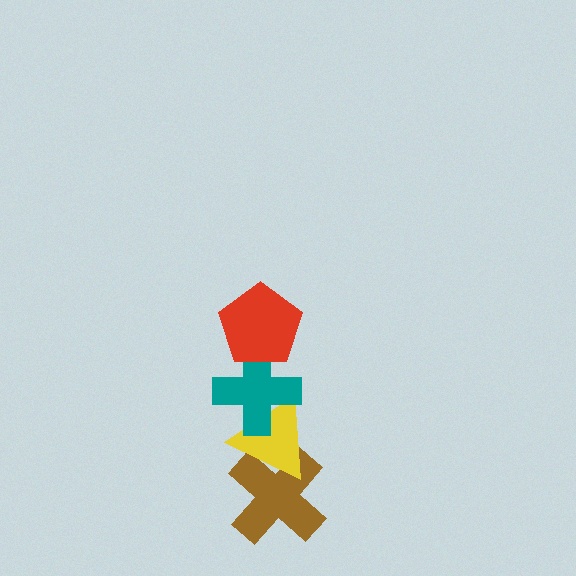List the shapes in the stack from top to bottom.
From top to bottom: the red pentagon, the teal cross, the yellow triangle, the brown cross.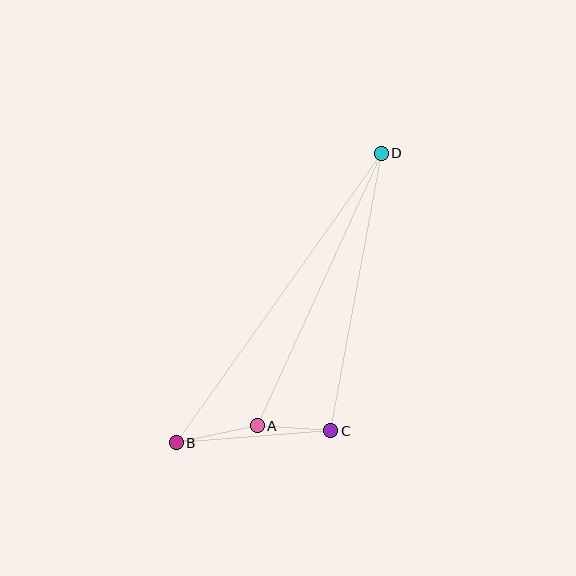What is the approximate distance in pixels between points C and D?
The distance between C and D is approximately 282 pixels.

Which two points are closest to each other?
Points A and C are closest to each other.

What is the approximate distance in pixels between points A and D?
The distance between A and D is approximately 299 pixels.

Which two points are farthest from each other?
Points B and D are farthest from each other.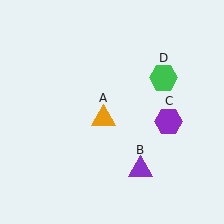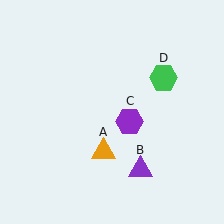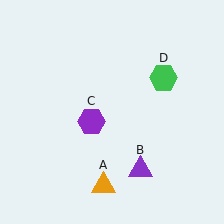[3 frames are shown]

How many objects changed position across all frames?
2 objects changed position: orange triangle (object A), purple hexagon (object C).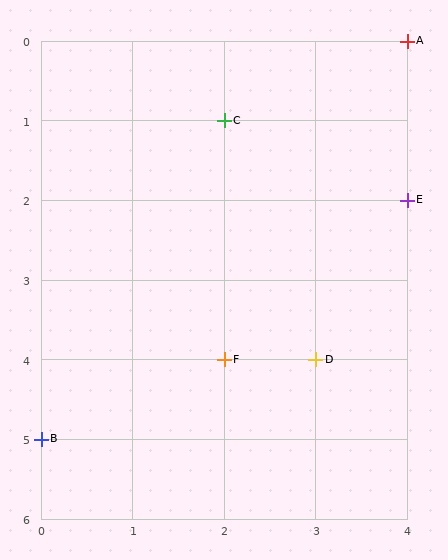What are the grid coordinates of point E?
Point E is at grid coordinates (4, 2).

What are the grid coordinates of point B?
Point B is at grid coordinates (0, 5).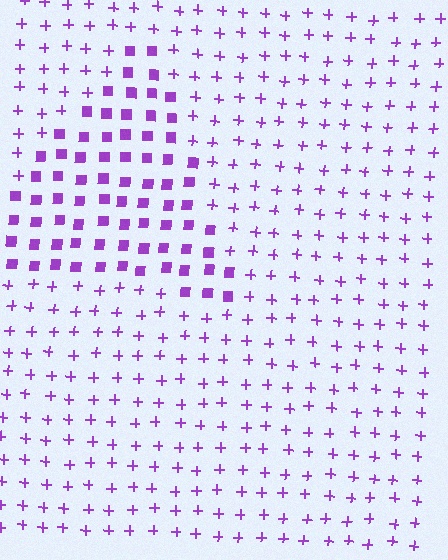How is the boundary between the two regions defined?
The boundary is defined by a change in element shape: squares inside vs. plus signs outside. All elements share the same color and spacing.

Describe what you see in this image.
The image is filled with small purple elements arranged in a uniform grid. A triangle-shaped region contains squares, while the surrounding area contains plus signs. The boundary is defined purely by the change in element shape.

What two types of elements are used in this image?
The image uses squares inside the triangle region and plus signs outside it.